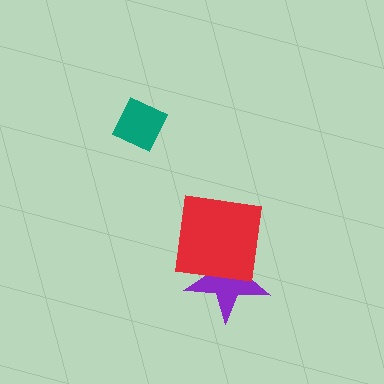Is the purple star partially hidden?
Yes, it is partially covered by another shape.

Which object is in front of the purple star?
The red square is in front of the purple star.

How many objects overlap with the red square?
1 object overlaps with the red square.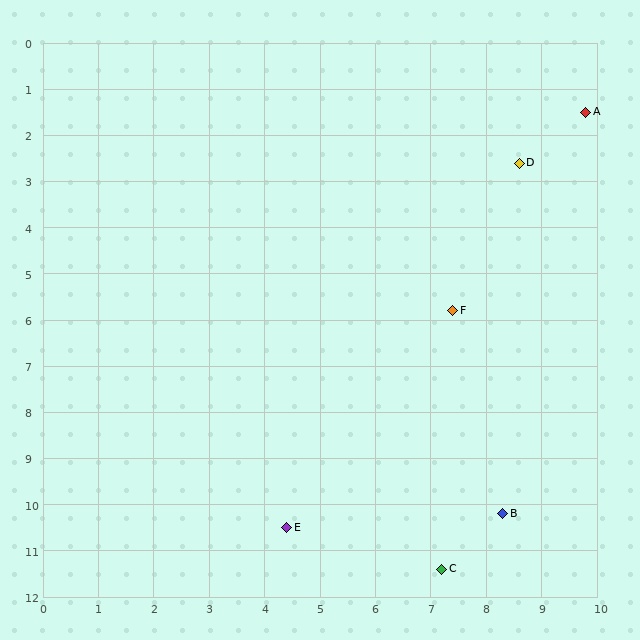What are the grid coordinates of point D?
Point D is at approximately (8.6, 2.6).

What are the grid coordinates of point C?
Point C is at approximately (7.2, 11.4).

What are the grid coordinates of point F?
Point F is at approximately (7.4, 5.8).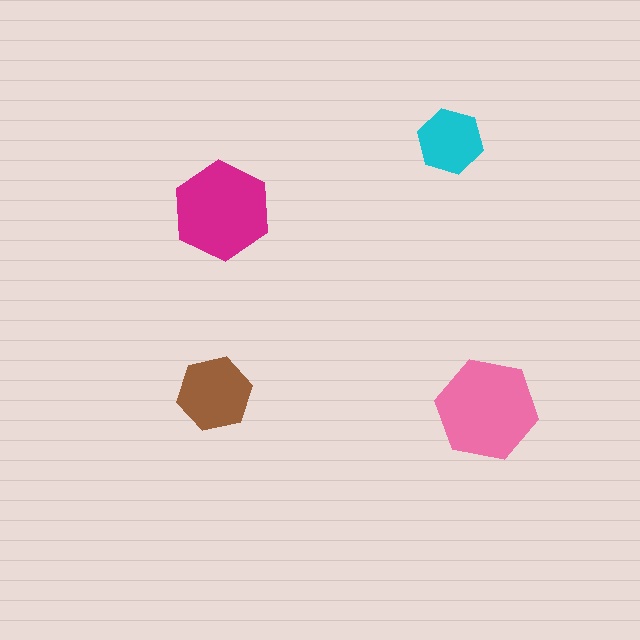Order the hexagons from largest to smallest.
the pink one, the magenta one, the brown one, the cyan one.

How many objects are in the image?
There are 4 objects in the image.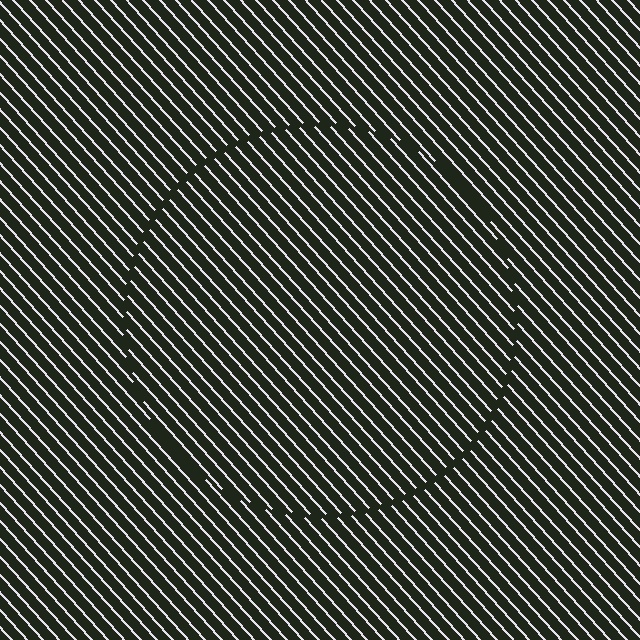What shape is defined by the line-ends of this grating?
An illusory circle. The interior of the shape contains the same grating, shifted by half a period — the contour is defined by the phase discontinuity where line-ends from the inner and outer gratings abut.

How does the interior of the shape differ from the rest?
The interior of the shape contains the same grating, shifted by half a period — the contour is defined by the phase discontinuity where line-ends from the inner and outer gratings abut.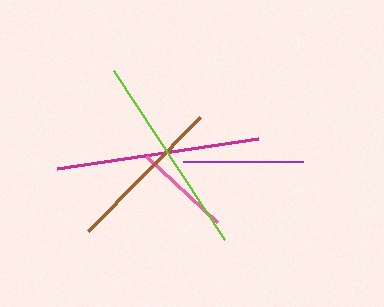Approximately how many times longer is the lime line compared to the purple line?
The lime line is approximately 1.7 times the length of the purple line.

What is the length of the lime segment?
The lime segment is approximately 203 pixels long.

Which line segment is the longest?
The magenta line is the longest at approximately 203 pixels.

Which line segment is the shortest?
The pink line is the shortest at approximately 97 pixels.